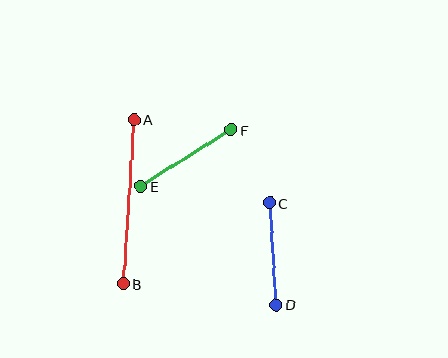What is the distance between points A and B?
The distance is approximately 164 pixels.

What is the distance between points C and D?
The distance is approximately 102 pixels.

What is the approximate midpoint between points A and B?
The midpoint is at approximately (129, 202) pixels.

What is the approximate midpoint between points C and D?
The midpoint is at approximately (273, 254) pixels.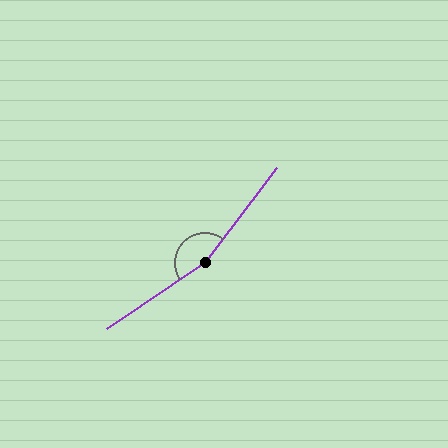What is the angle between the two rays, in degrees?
Approximately 161 degrees.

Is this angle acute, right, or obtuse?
It is obtuse.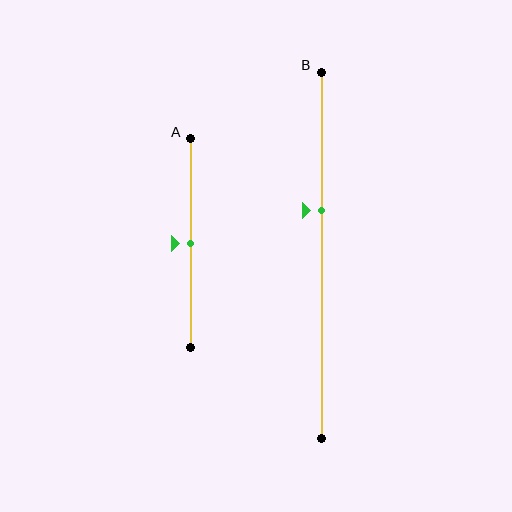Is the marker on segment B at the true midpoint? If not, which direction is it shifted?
No, the marker on segment B is shifted upward by about 12% of the segment length.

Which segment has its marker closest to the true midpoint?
Segment A has its marker closest to the true midpoint.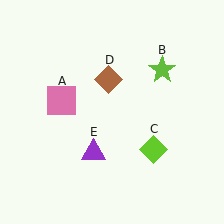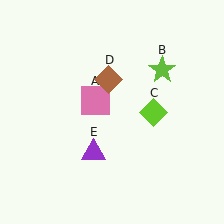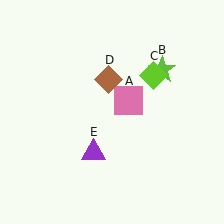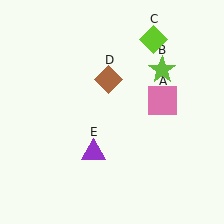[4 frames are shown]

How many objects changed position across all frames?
2 objects changed position: pink square (object A), lime diamond (object C).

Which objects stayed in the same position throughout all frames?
Lime star (object B) and brown diamond (object D) and purple triangle (object E) remained stationary.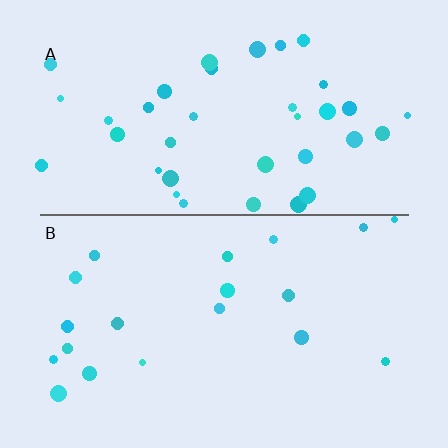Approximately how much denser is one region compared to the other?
Approximately 1.9× — region A over region B.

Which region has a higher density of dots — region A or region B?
A (the top).